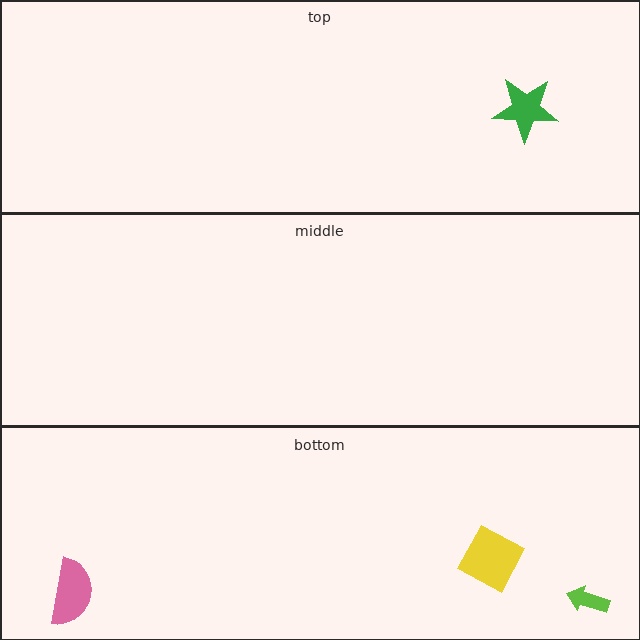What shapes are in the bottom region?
The yellow diamond, the pink semicircle, the lime arrow.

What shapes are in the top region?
The green star.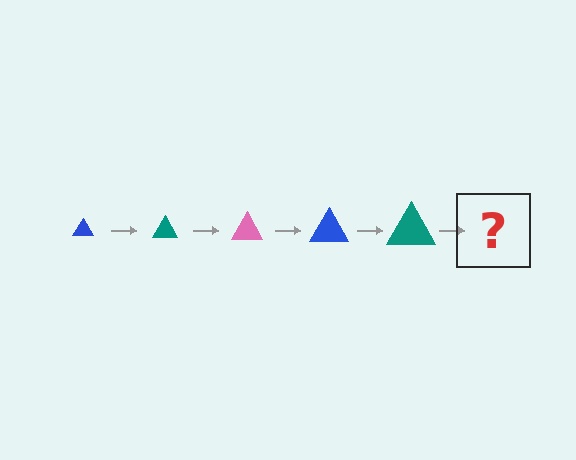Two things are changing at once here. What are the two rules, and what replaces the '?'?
The two rules are that the triangle grows larger each step and the color cycles through blue, teal, and pink. The '?' should be a pink triangle, larger than the previous one.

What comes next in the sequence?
The next element should be a pink triangle, larger than the previous one.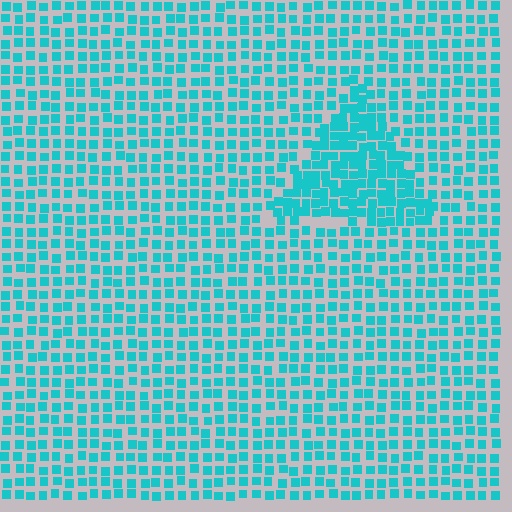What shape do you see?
I see a triangle.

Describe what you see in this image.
The image contains small cyan elements arranged at two different densities. A triangle-shaped region is visible where the elements are more densely packed than the surrounding area.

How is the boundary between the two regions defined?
The boundary is defined by a change in element density (approximately 1.8x ratio). All elements are the same color, size, and shape.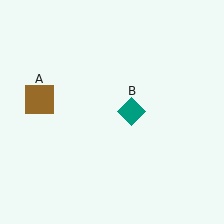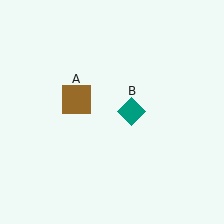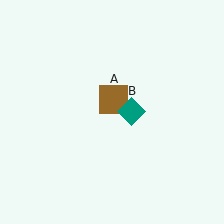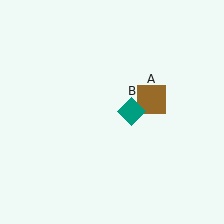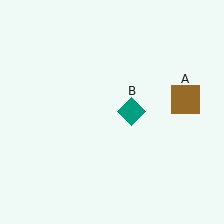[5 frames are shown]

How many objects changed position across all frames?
1 object changed position: brown square (object A).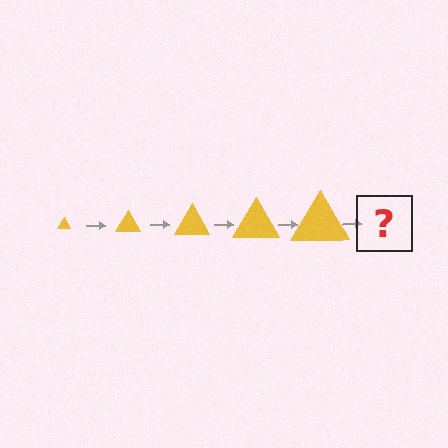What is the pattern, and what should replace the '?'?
The pattern is that the triangle gets progressively larger each step. The '?' should be a yellow triangle, larger than the previous one.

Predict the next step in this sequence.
The next step is a yellow triangle, larger than the previous one.